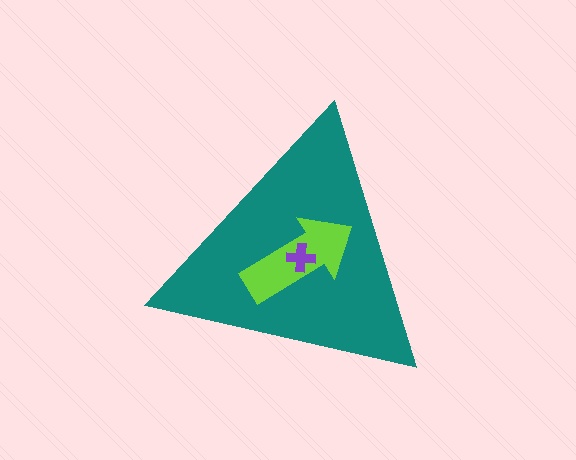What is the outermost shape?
The teal triangle.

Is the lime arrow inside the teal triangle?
Yes.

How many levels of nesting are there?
3.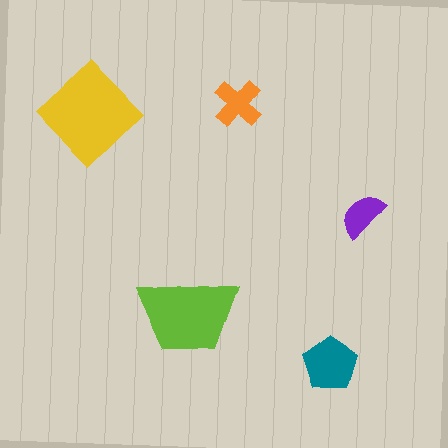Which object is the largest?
The yellow diamond.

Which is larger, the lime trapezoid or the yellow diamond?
The yellow diamond.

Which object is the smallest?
The purple semicircle.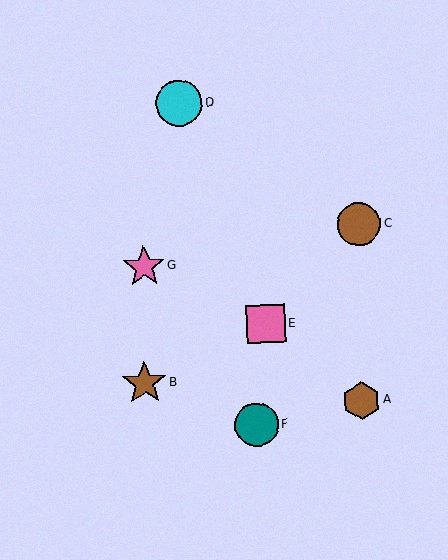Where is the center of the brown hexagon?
The center of the brown hexagon is at (361, 401).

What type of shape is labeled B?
Shape B is a brown star.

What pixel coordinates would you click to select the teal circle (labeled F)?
Click at (257, 425) to select the teal circle F.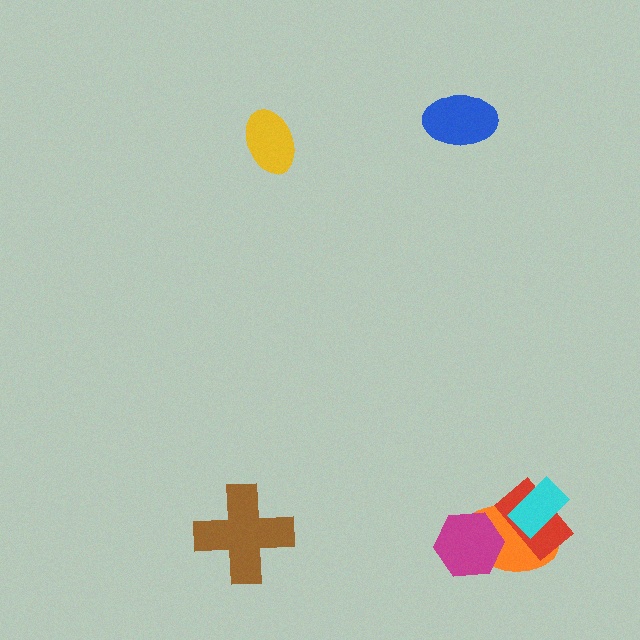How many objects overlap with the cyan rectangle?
2 objects overlap with the cyan rectangle.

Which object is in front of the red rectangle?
The cyan rectangle is in front of the red rectangle.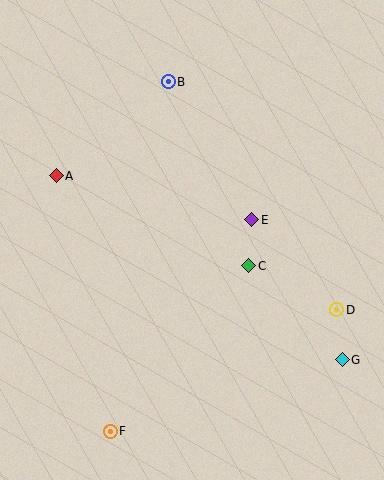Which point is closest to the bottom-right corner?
Point G is closest to the bottom-right corner.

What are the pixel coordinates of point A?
Point A is at (56, 176).